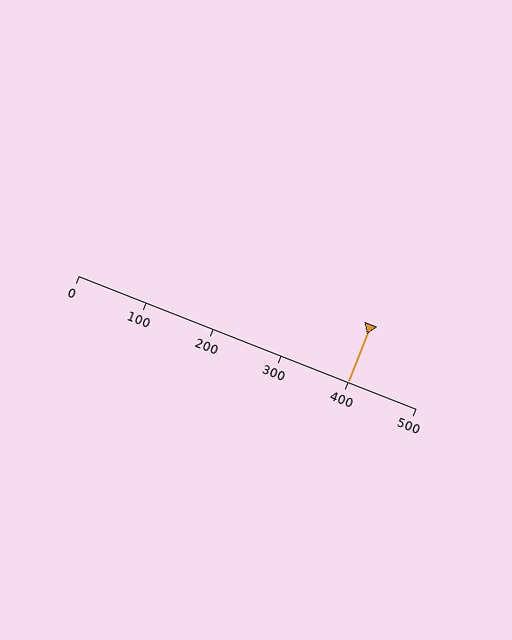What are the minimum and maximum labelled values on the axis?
The axis runs from 0 to 500.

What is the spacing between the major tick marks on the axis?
The major ticks are spaced 100 apart.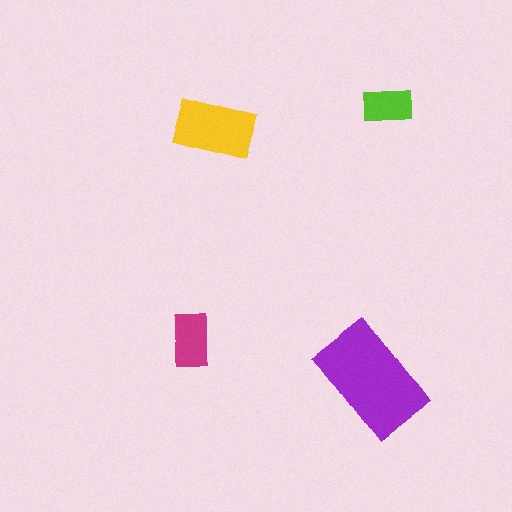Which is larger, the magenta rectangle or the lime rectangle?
The magenta one.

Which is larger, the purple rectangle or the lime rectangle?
The purple one.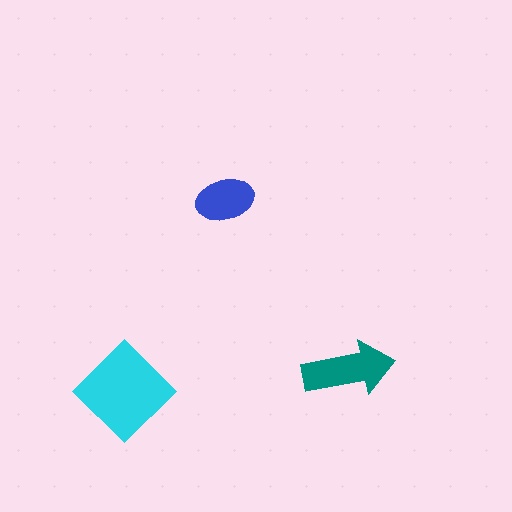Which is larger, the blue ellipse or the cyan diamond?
The cyan diamond.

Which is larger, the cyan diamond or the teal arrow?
The cyan diamond.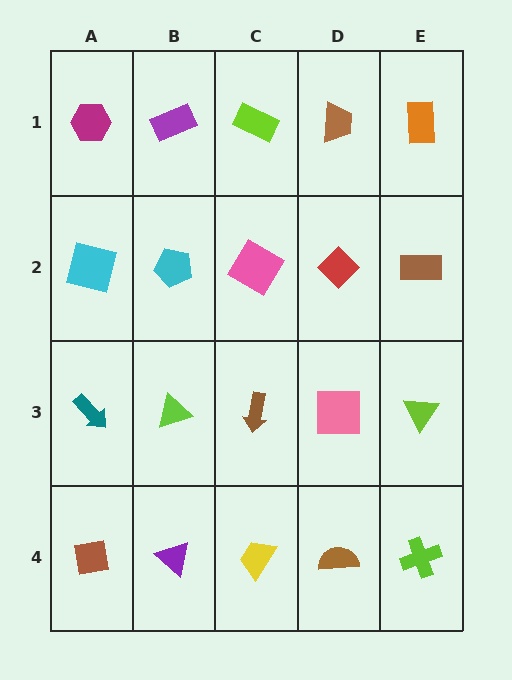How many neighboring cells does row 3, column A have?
3.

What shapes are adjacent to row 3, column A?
A cyan square (row 2, column A), a brown square (row 4, column A), a lime triangle (row 3, column B).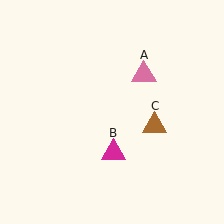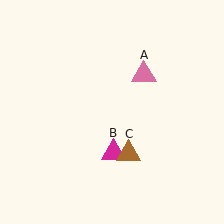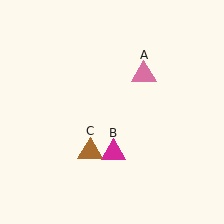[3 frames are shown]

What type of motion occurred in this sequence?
The brown triangle (object C) rotated clockwise around the center of the scene.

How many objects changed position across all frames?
1 object changed position: brown triangle (object C).